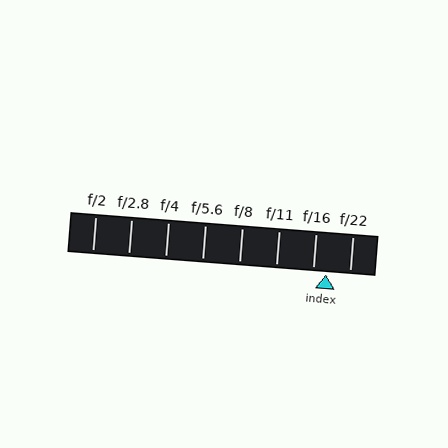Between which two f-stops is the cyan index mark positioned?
The index mark is between f/16 and f/22.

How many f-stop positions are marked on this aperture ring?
There are 8 f-stop positions marked.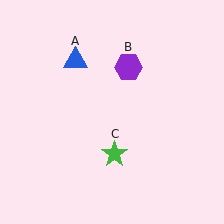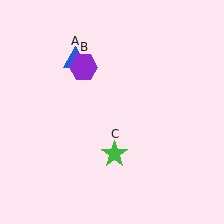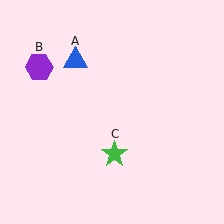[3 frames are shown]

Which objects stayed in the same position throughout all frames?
Blue triangle (object A) and green star (object C) remained stationary.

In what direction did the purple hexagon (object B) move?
The purple hexagon (object B) moved left.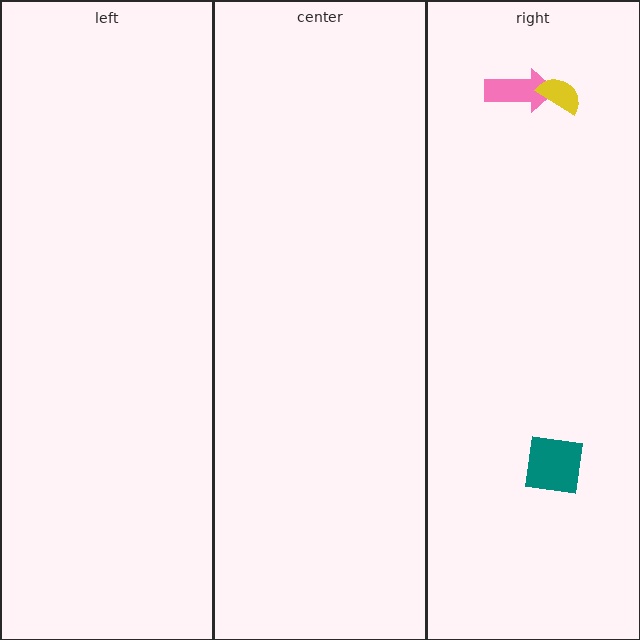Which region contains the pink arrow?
The right region.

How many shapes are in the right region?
3.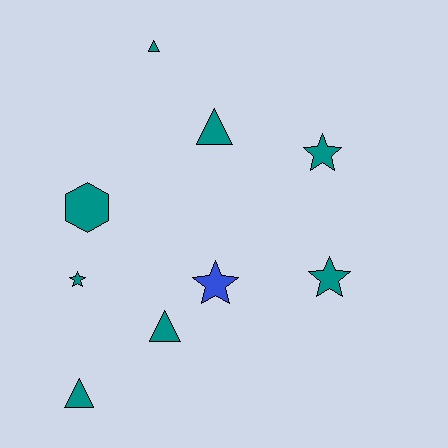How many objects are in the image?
There are 9 objects.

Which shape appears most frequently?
Star, with 4 objects.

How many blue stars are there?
There is 1 blue star.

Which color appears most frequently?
Teal, with 8 objects.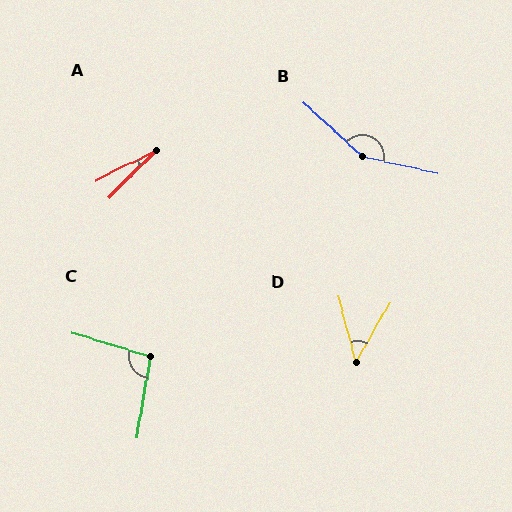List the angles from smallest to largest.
A (17°), D (44°), C (97°), B (150°).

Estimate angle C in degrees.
Approximately 97 degrees.